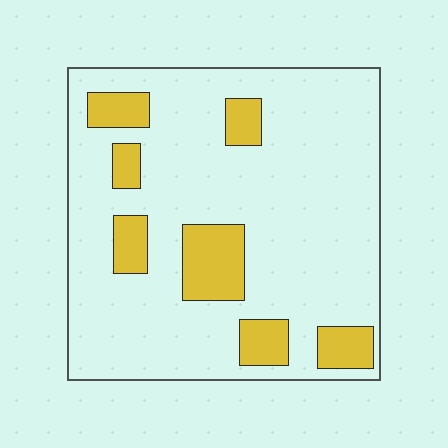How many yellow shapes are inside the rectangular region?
7.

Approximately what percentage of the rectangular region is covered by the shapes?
Approximately 15%.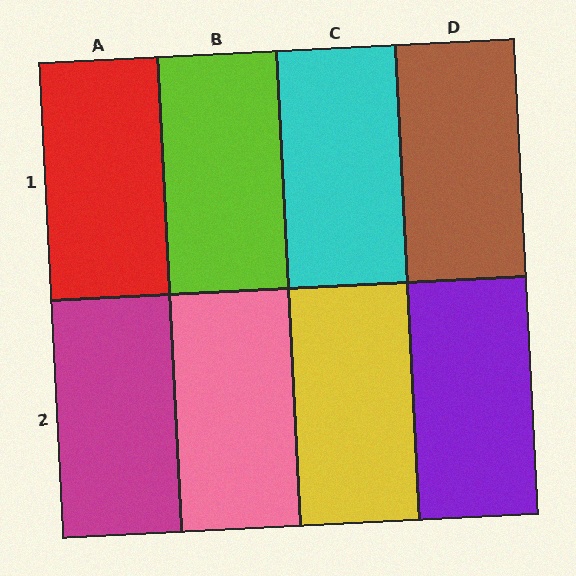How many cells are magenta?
1 cell is magenta.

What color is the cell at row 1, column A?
Red.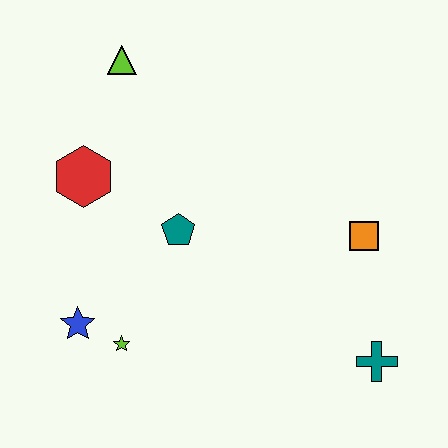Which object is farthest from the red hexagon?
The teal cross is farthest from the red hexagon.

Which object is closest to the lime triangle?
The red hexagon is closest to the lime triangle.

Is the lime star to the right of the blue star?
Yes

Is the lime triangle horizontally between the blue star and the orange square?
Yes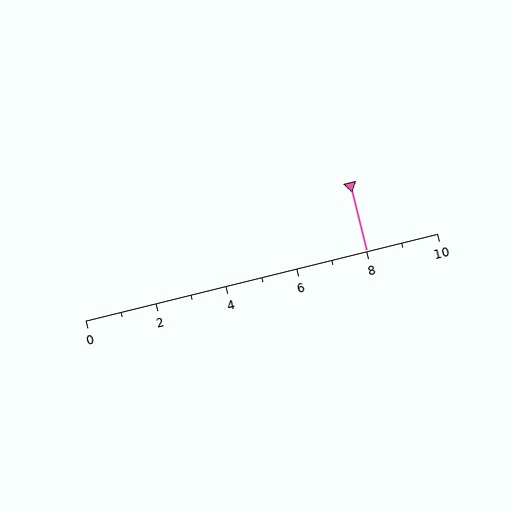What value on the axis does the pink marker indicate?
The marker indicates approximately 8.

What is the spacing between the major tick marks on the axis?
The major ticks are spaced 2 apart.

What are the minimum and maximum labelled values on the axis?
The axis runs from 0 to 10.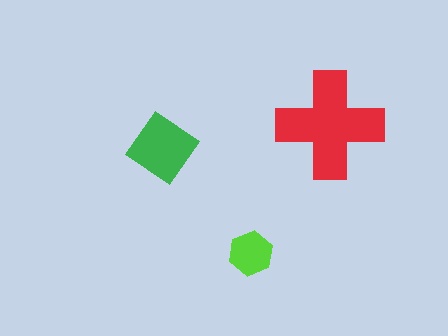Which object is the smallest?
The lime hexagon.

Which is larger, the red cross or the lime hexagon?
The red cross.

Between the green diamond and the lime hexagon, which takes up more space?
The green diamond.